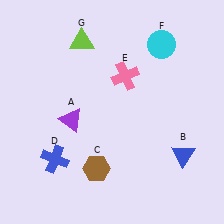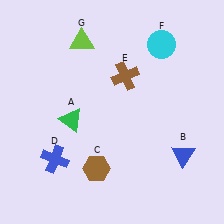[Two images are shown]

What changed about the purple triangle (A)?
In Image 1, A is purple. In Image 2, it changed to green.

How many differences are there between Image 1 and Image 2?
There are 2 differences between the two images.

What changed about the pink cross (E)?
In Image 1, E is pink. In Image 2, it changed to brown.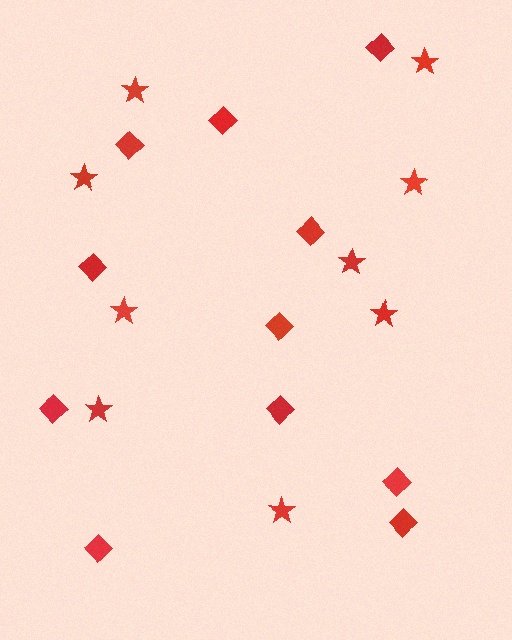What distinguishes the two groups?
There are 2 groups: one group of diamonds (11) and one group of stars (9).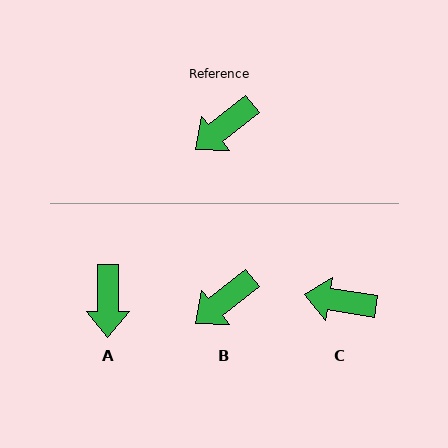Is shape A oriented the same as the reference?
No, it is off by about 51 degrees.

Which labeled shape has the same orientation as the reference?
B.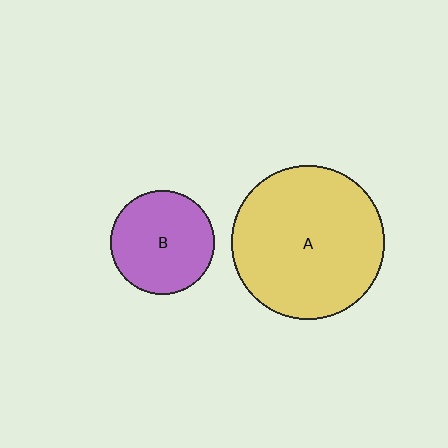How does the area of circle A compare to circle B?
Approximately 2.2 times.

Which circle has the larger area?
Circle A (yellow).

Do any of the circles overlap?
No, none of the circles overlap.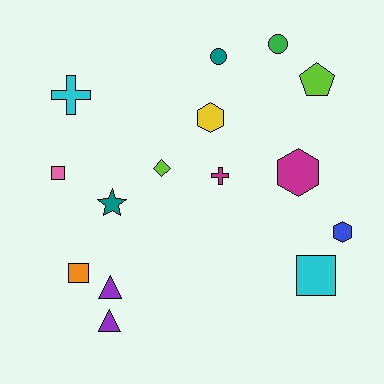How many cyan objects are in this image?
There are 2 cyan objects.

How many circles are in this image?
There are 2 circles.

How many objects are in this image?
There are 15 objects.